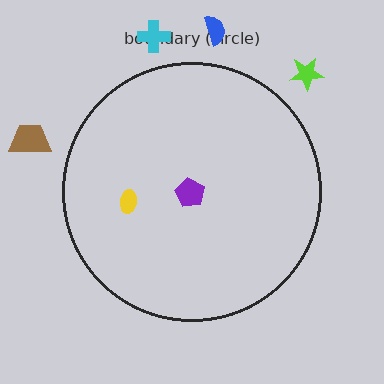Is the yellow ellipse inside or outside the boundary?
Inside.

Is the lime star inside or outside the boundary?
Outside.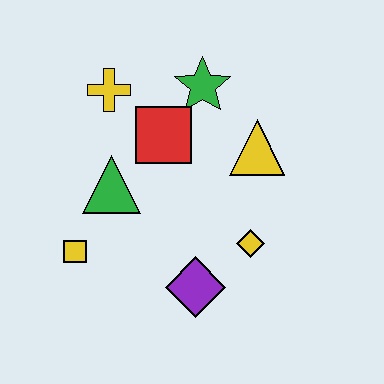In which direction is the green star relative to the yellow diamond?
The green star is above the yellow diamond.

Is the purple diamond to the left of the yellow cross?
No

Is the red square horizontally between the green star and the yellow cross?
Yes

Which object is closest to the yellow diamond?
The purple diamond is closest to the yellow diamond.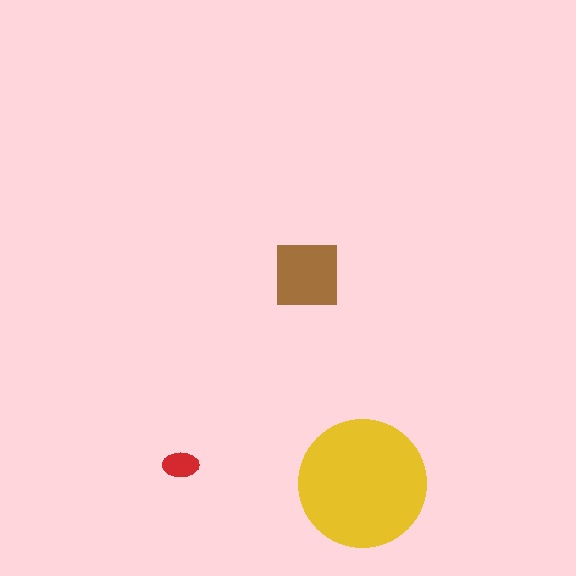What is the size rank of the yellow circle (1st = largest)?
1st.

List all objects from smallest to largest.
The red ellipse, the brown square, the yellow circle.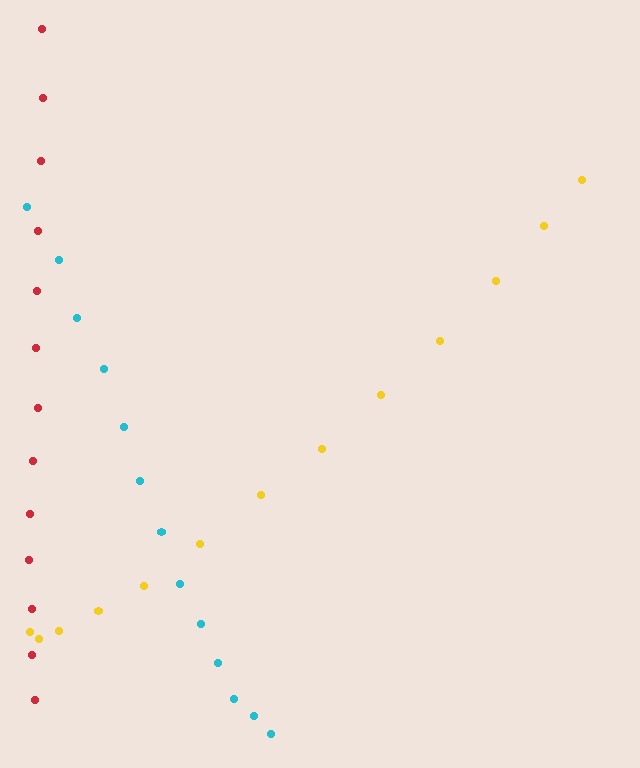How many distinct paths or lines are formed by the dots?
There are 3 distinct paths.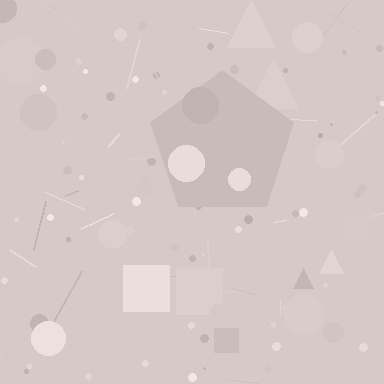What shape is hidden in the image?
A pentagon is hidden in the image.